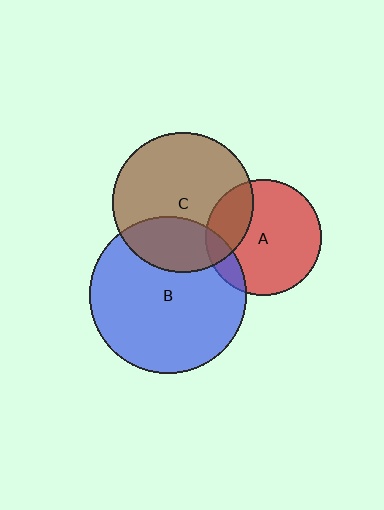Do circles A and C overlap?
Yes.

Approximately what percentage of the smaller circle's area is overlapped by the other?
Approximately 25%.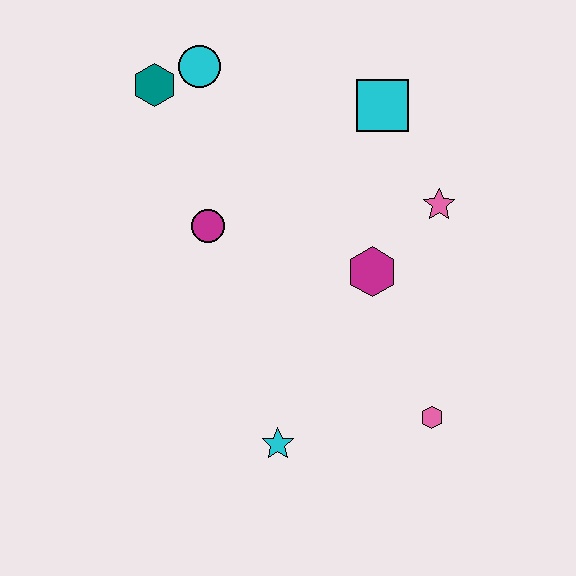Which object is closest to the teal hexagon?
The cyan circle is closest to the teal hexagon.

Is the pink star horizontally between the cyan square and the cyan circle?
No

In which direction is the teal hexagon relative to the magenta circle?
The teal hexagon is above the magenta circle.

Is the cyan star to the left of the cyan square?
Yes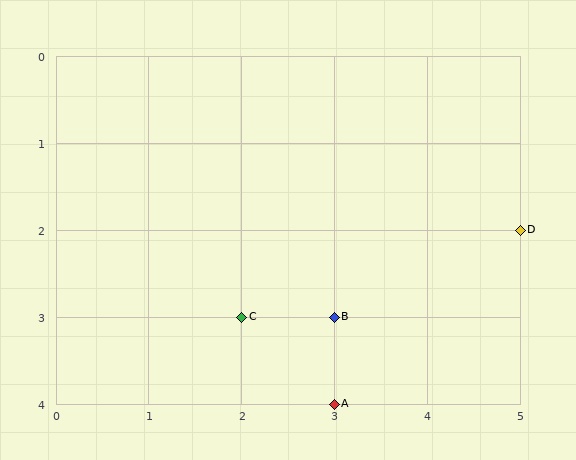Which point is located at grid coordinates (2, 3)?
Point C is at (2, 3).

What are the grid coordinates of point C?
Point C is at grid coordinates (2, 3).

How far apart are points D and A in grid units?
Points D and A are 2 columns and 2 rows apart (about 2.8 grid units diagonally).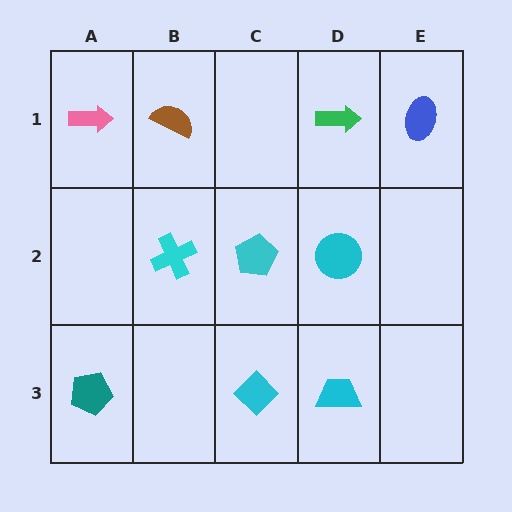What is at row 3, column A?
A teal pentagon.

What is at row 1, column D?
A green arrow.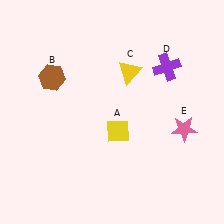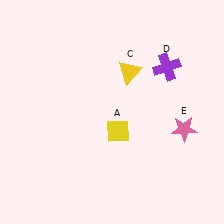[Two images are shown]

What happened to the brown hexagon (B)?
The brown hexagon (B) was removed in Image 2. It was in the top-left area of Image 1.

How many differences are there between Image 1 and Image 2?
There is 1 difference between the two images.